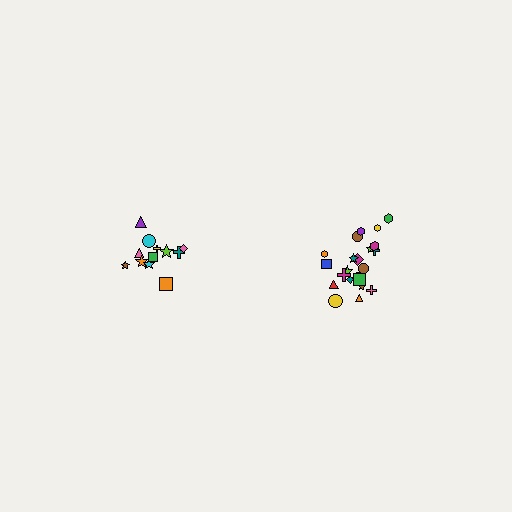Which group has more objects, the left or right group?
The right group.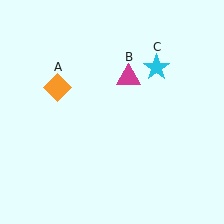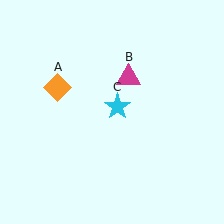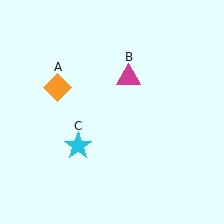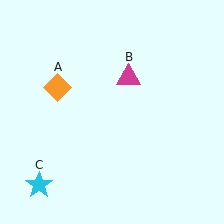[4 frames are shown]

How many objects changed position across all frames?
1 object changed position: cyan star (object C).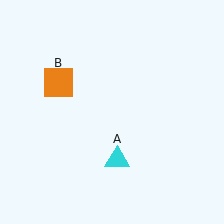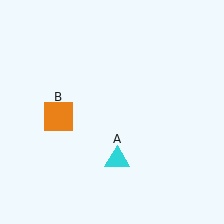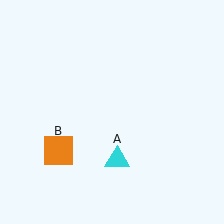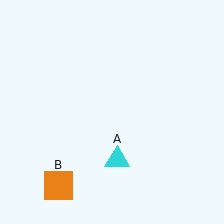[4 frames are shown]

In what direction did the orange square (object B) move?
The orange square (object B) moved down.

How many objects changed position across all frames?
1 object changed position: orange square (object B).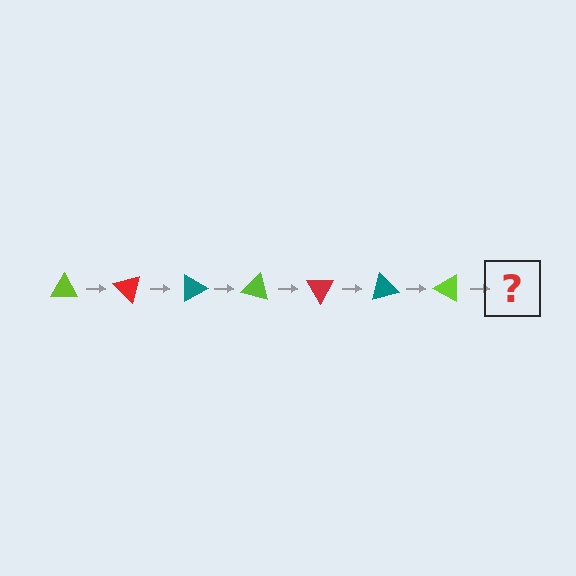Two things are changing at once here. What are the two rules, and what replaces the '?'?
The two rules are that it rotates 45 degrees each step and the color cycles through lime, red, and teal. The '?' should be a red triangle, rotated 315 degrees from the start.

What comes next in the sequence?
The next element should be a red triangle, rotated 315 degrees from the start.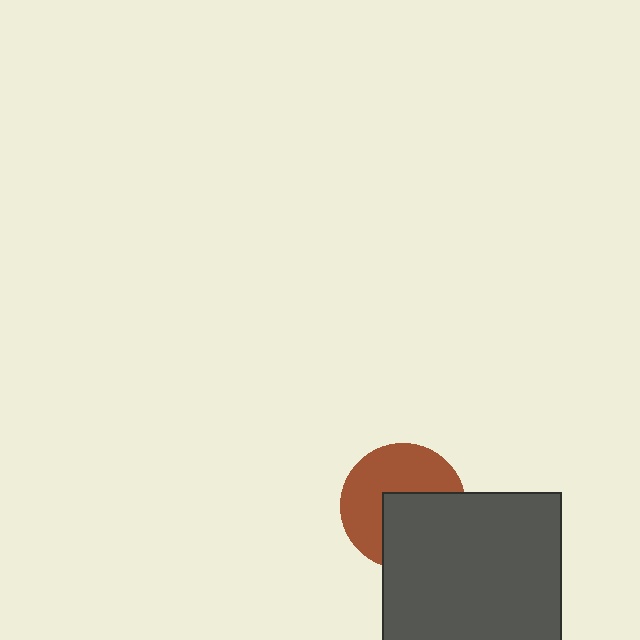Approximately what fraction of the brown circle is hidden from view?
Roughly 45% of the brown circle is hidden behind the dark gray square.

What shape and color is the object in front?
The object in front is a dark gray square.